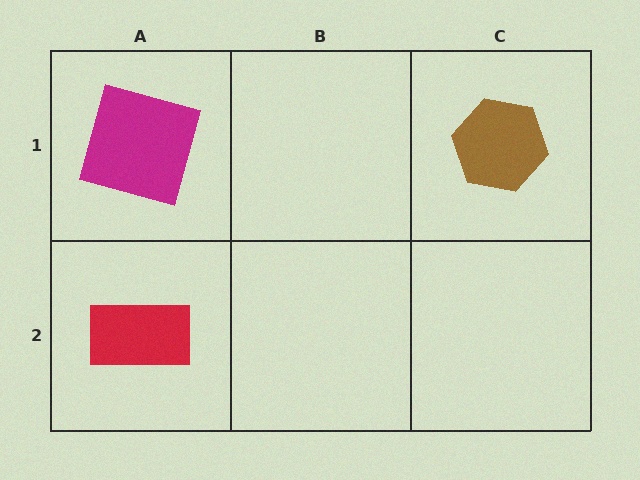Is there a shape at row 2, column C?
No, that cell is empty.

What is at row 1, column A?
A magenta square.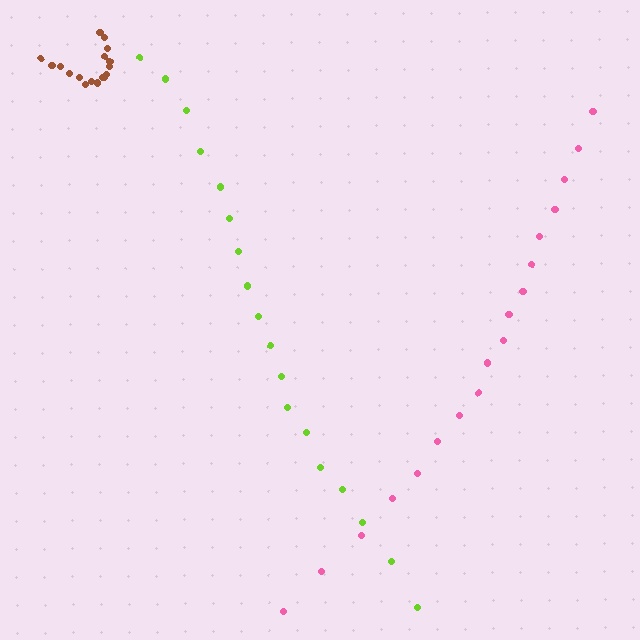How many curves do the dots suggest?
There are 3 distinct paths.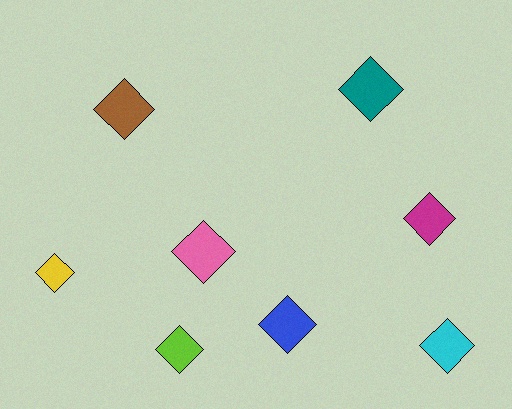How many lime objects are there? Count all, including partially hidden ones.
There is 1 lime object.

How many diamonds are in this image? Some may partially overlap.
There are 8 diamonds.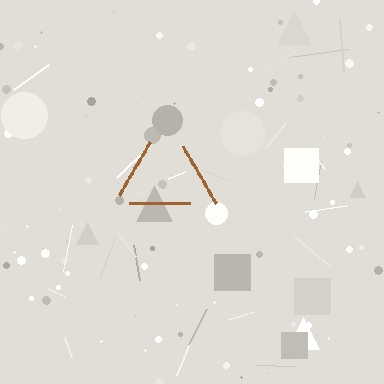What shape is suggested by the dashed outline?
The dashed outline suggests a triangle.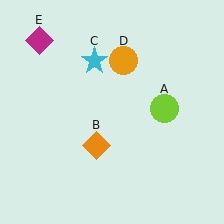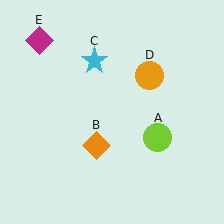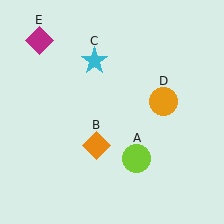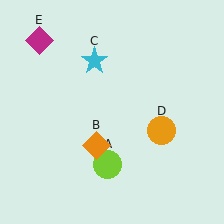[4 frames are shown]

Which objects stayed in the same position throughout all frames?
Orange diamond (object B) and cyan star (object C) and magenta diamond (object E) remained stationary.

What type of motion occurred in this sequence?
The lime circle (object A), orange circle (object D) rotated clockwise around the center of the scene.